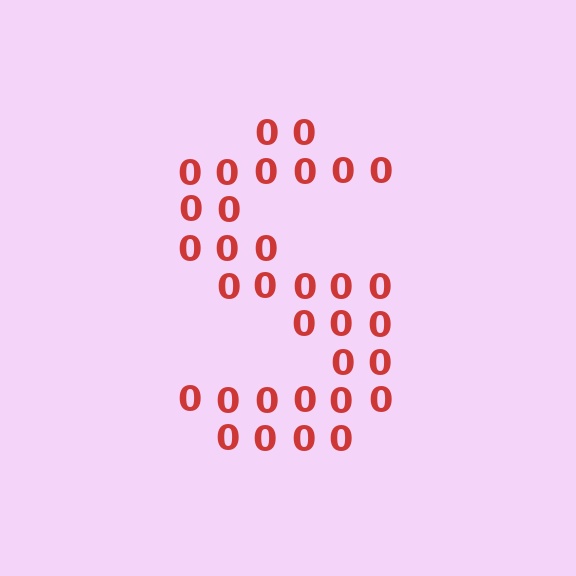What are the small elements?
The small elements are digit 0's.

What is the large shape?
The large shape is the letter S.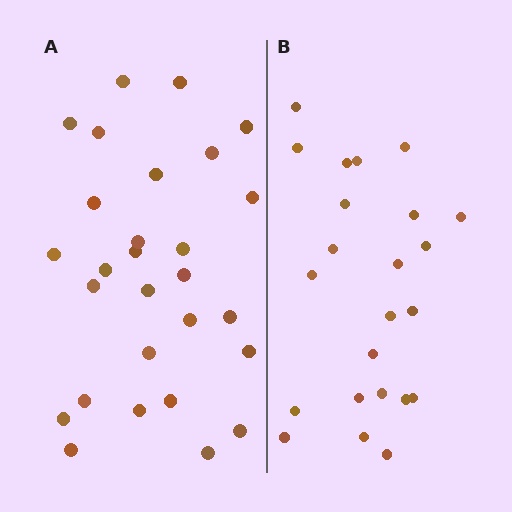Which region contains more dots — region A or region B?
Region A (the left region) has more dots.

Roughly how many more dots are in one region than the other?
Region A has about 5 more dots than region B.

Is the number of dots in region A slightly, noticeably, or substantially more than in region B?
Region A has only slightly more — the two regions are fairly close. The ratio is roughly 1.2 to 1.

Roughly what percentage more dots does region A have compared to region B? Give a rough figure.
About 20% more.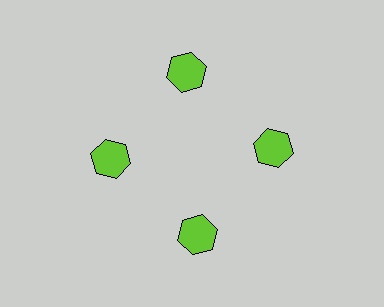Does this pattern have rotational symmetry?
Yes, this pattern has 4-fold rotational symmetry. It looks the same after rotating 90 degrees around the center.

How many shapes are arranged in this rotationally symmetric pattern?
There are 4 shapes, arranged in 4 groups of 1.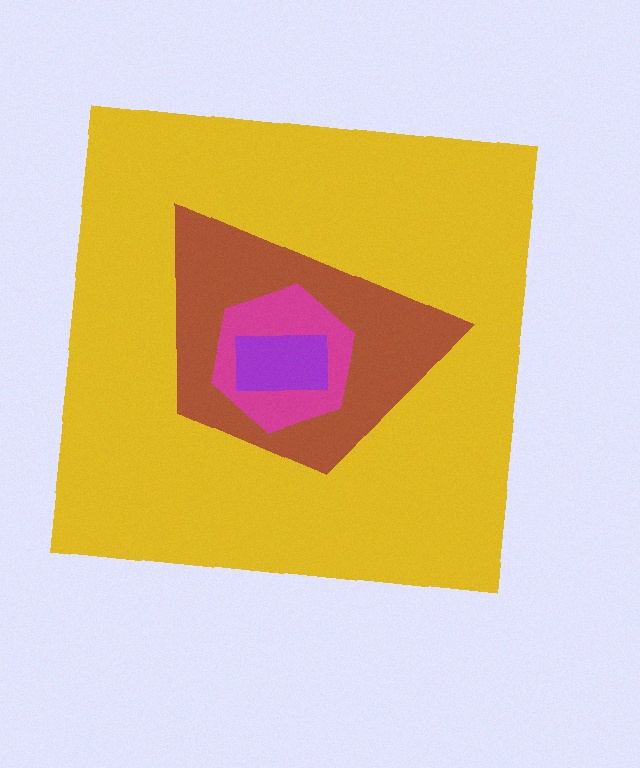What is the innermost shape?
The purple rectangle.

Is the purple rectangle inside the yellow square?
Yes.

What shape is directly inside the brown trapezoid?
The magenta hexagon.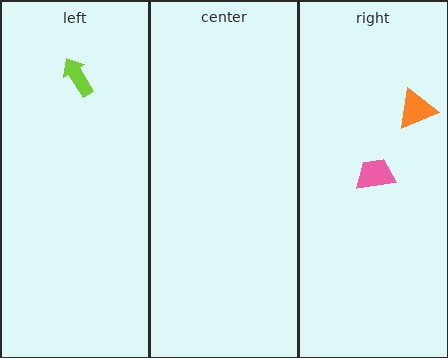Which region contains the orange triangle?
The right region.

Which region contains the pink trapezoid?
The right region.